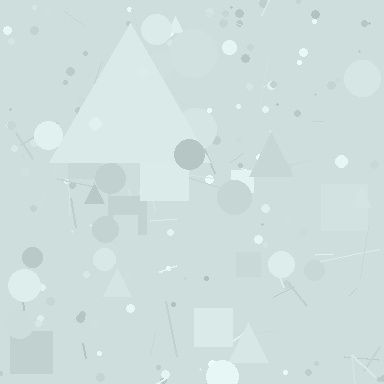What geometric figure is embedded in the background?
A triangle is embedded in the background.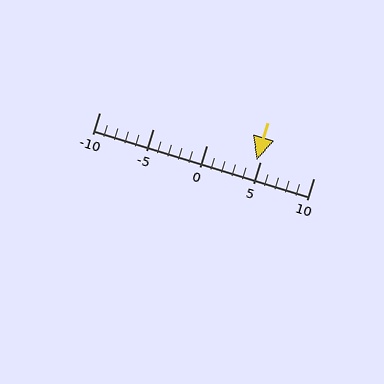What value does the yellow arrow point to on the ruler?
The yellow arrow points to approximately 5.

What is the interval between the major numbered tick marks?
The major tick marks are spaced 5 units apart.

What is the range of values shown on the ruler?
The ruler shows values from -10 to 10.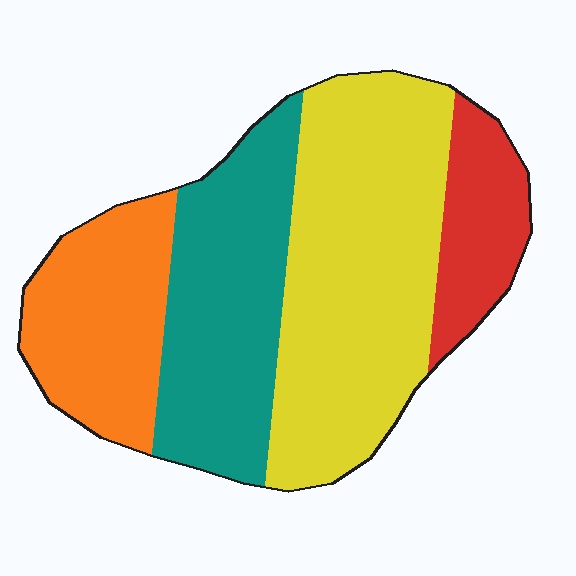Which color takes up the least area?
Red, at roughly 10%.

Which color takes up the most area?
Yellow, at roughly 40%.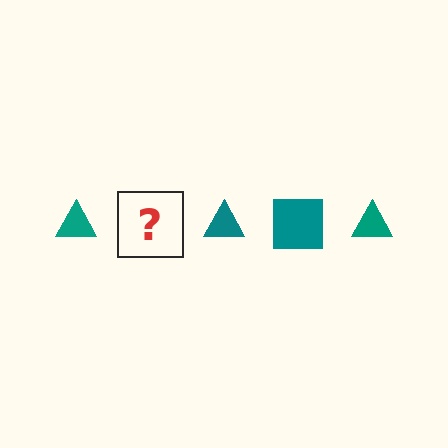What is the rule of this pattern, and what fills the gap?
The rule is that the pattern cycles through triangle, square shapes in teal. The gap should be filled with a teal square.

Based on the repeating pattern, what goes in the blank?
The blank should be a teal square.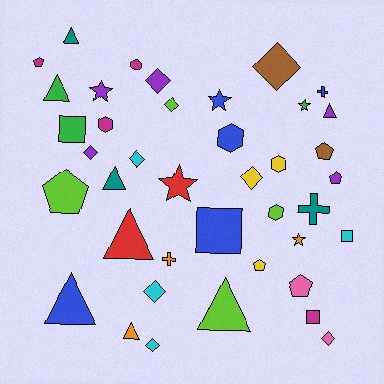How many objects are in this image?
There are 40 objects.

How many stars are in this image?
There are 5 stars.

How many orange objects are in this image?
There are 3 orange objects.